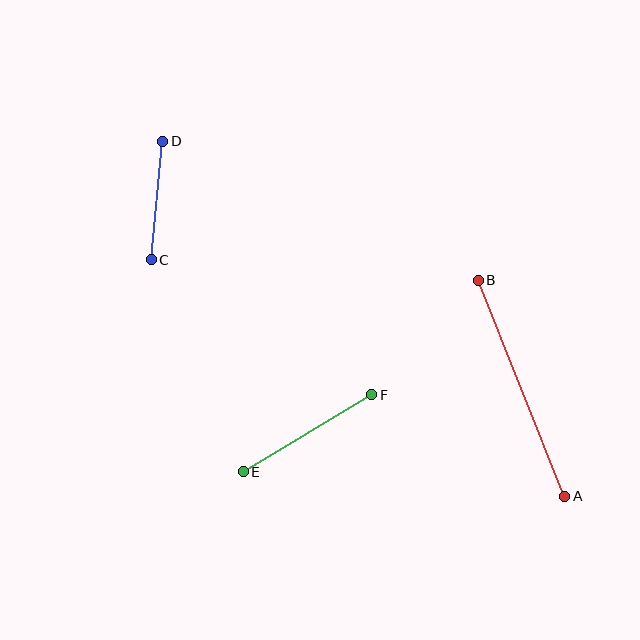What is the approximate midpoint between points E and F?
The midpoint is at approximately (307, 433) pixels.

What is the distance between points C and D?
The distance is approximately 119 pixels.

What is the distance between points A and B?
The distance is approximately 233 pixels.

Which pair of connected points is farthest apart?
Points A and B are farthest apart.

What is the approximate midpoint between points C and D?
The midpoint is at approximately (157, 201) pixels.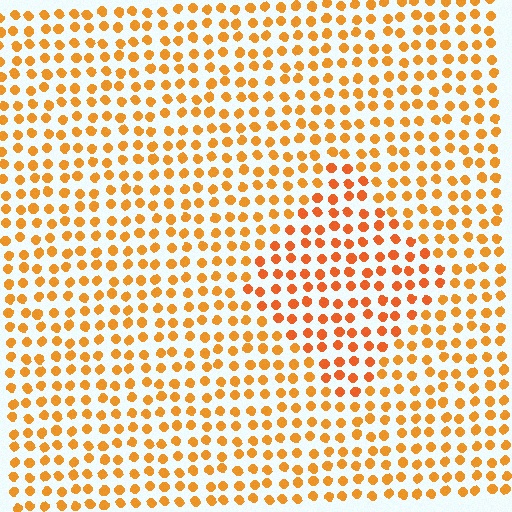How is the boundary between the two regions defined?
The boundary is defined purely by a slight shift in hue (about 16 degrees). Spacing, size, and orientation are identical on both sides.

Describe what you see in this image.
The image is filled with small orange elements in a uniform arrangement. A diamond-shaped region is visible where the elements are tinted to a slightly different hue, forming a subtle color boundary.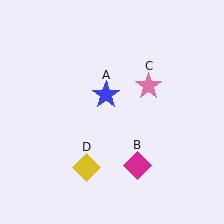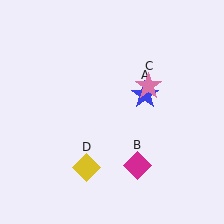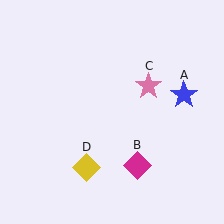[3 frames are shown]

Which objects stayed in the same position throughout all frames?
Magenta diamond (object B) and pink star (object C) and yellow diamond (object D) remained stationary.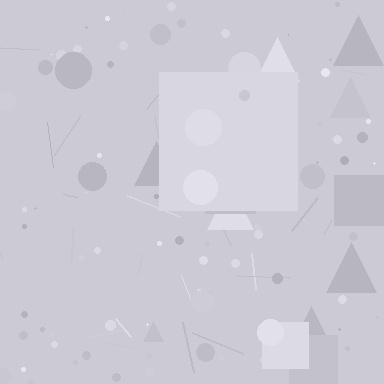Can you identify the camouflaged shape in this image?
The camouflaged shape is a square.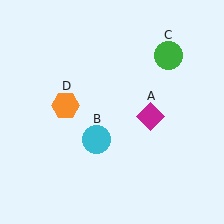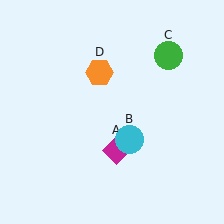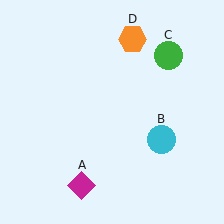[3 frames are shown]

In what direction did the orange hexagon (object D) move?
The orange hexagon (object D) moved up and to the right.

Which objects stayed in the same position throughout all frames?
Green circle (object C) remained stationary.